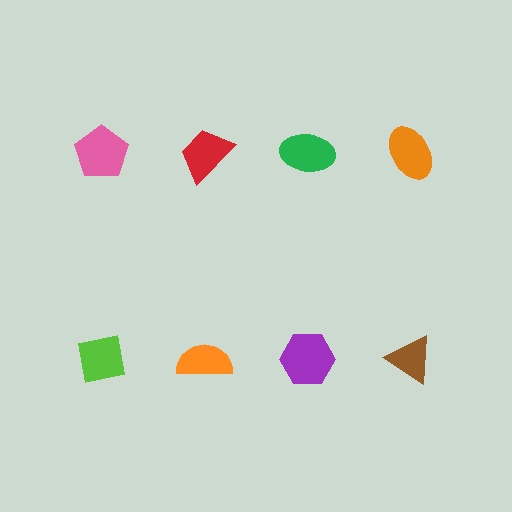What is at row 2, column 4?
A brown triangle.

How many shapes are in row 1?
4 shapes.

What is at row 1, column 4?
An orange ellipse.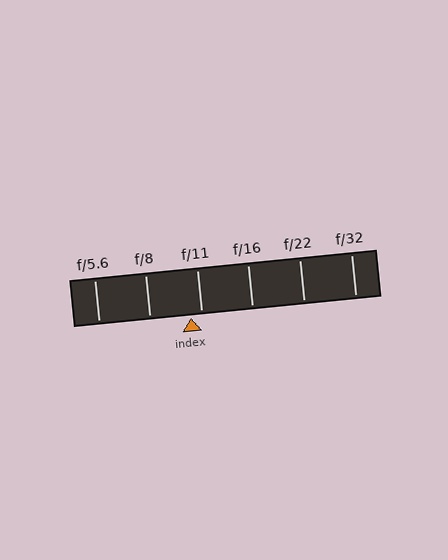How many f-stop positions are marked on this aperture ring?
There are 6 f-stop positions marked.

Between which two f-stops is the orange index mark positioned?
The index mark is between f/8 and f/11.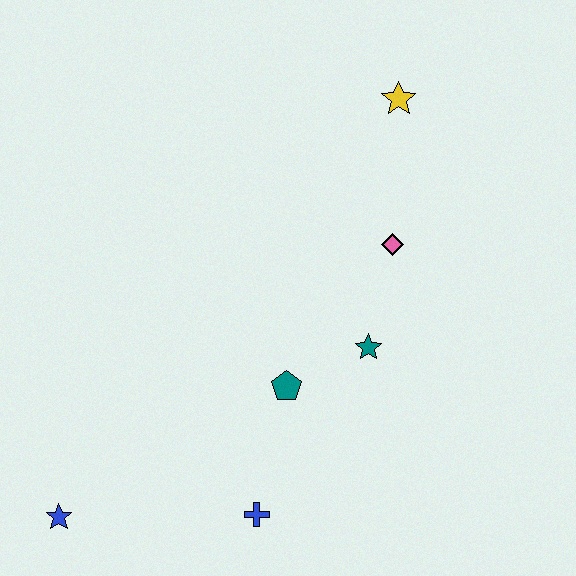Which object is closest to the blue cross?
The teal pentagon is closest to the blue cross.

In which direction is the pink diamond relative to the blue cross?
The pink diamond is above the blue cross.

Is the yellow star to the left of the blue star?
No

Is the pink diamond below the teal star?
No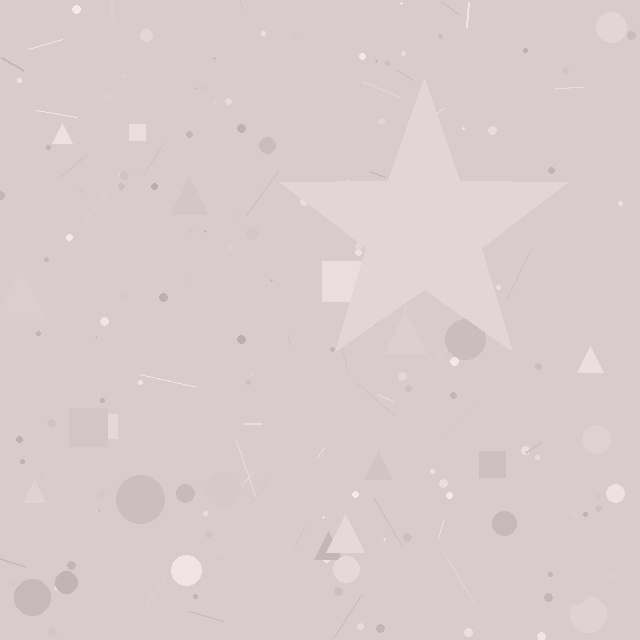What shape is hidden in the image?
A star is hidden in the image.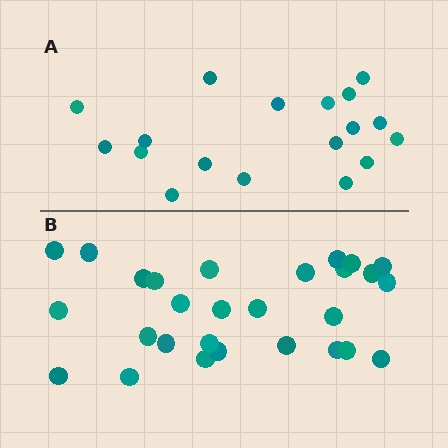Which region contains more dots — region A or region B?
Region B (the bottom region) has more dots.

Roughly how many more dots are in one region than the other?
Region B has roughly 10 or so more dots than region A.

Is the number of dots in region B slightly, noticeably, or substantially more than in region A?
Region B has substantially more. The ratio is roughly 1.6 to 1.